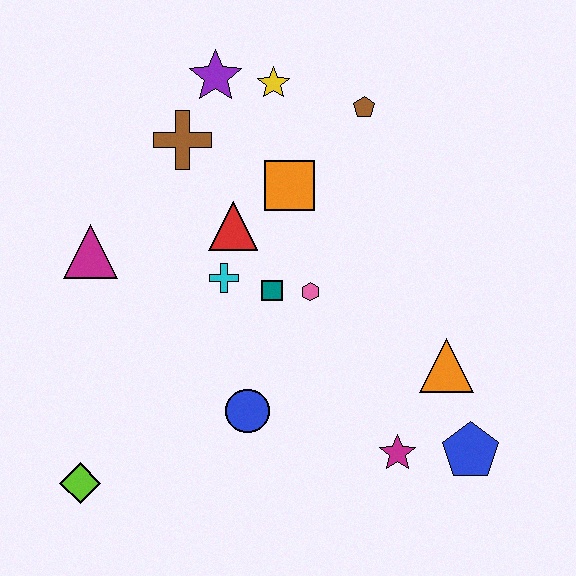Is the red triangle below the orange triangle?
No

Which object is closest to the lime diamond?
The blue circle is closest to the lime diamond.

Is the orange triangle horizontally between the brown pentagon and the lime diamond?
No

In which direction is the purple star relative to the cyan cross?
The purple star is above the cyan cross.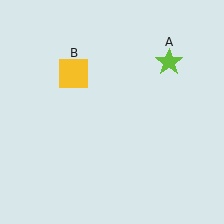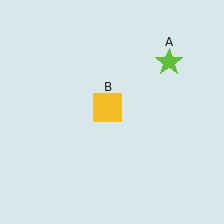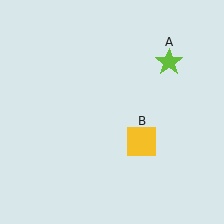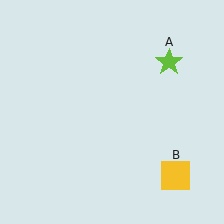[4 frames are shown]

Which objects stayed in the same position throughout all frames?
Lime star (object A) remained stationary.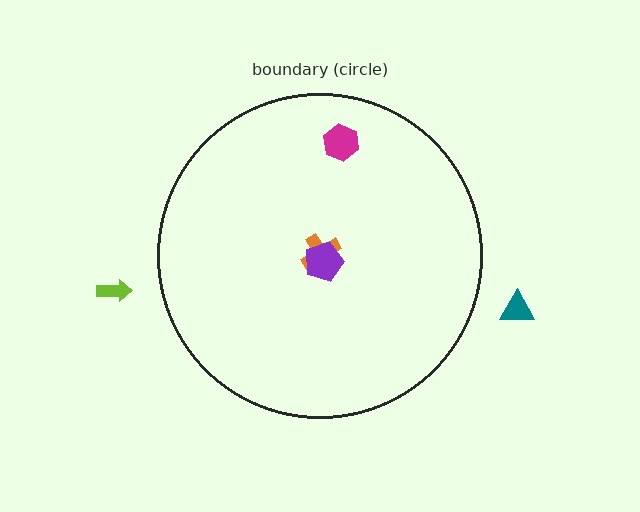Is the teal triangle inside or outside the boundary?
Outside.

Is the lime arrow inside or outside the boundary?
Outside.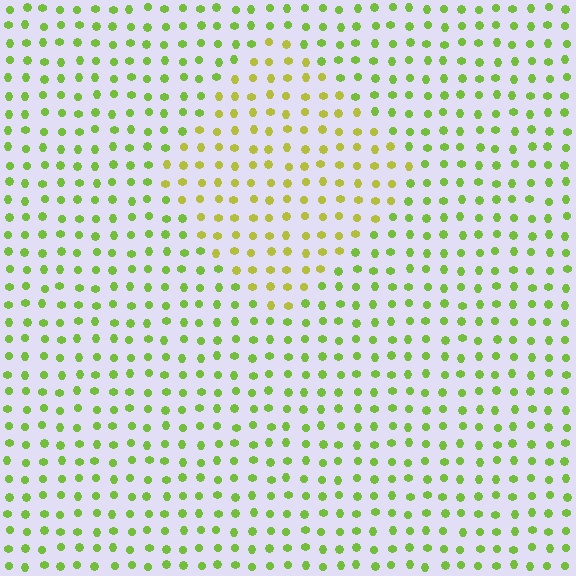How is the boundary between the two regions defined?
The boundary is defined purely by a slight shift in hue (about 30 degrees). Spacing, size, and orientation are identical on both sides.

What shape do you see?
I see a diamond.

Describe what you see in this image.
The image is filled with small lime elements in a uniform arrangement. A diamond-shaped region is visible where the elements are tinted to a slightly different hue, forming a subtle color boundary.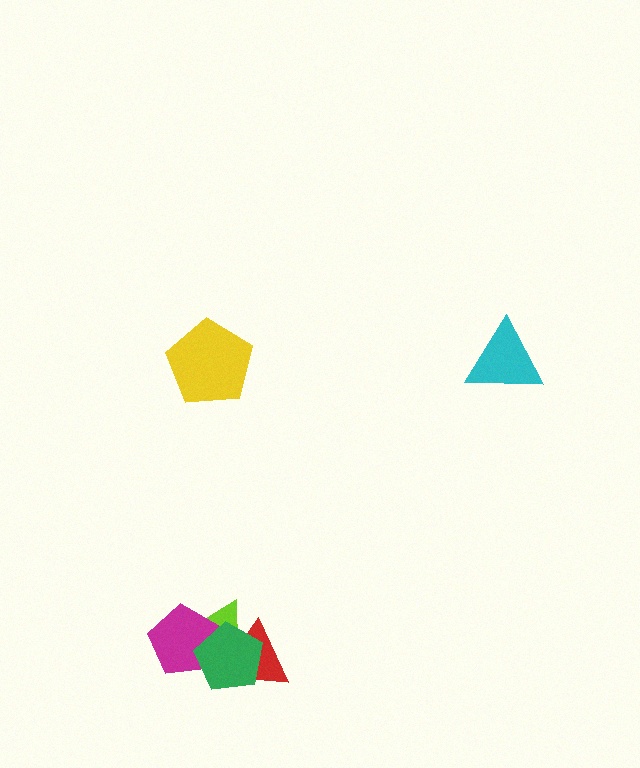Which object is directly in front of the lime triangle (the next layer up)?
The red triangle is directly in front of the lime triangle.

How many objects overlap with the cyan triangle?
0 objects overlap with the cyan triangle.